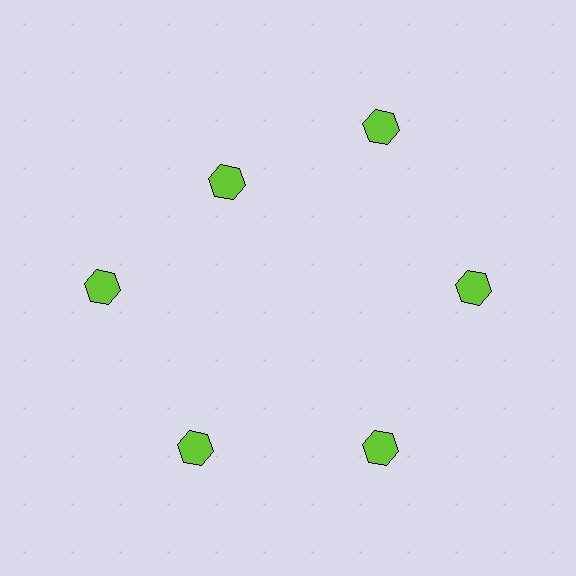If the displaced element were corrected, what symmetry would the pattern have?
It would have 6-fold rotational symmetry — the pattern would map onto itself every 60 degrees.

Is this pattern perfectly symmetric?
No. The 6 lime hexagons are arranged in a ring, but one element near the 11 o'clock position is pulled inward toward the center, breaking the 6-fold rotational symmetry.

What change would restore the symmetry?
The symmetry would be restored by moving it outward, back onto the ring so that all 6 hexagons sit at equal angles and equal distance from the center.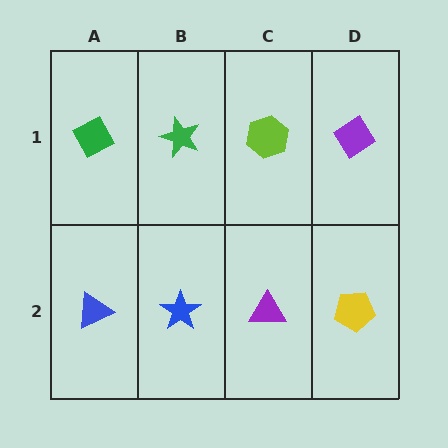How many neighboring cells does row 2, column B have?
3.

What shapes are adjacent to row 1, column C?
A purple triangle (row 2, column C), a green star (row 1, column B), a purple diamond (row 1, column D).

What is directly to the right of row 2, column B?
A purple triangle.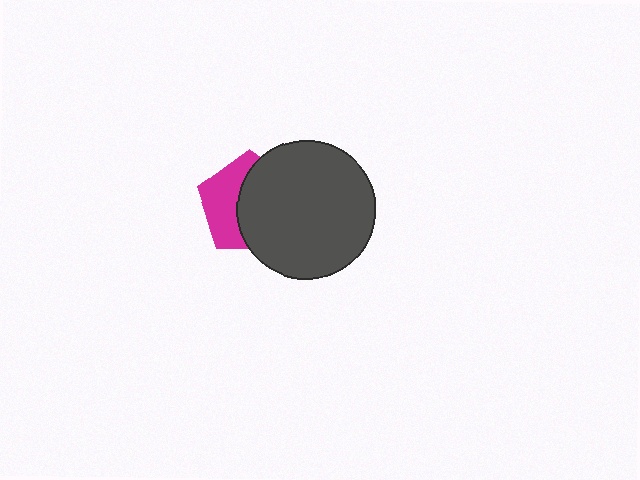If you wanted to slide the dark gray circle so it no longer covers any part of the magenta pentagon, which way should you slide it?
Slide it right — that is the most direct way to separate the two shapes.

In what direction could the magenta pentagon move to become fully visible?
The magenta pentagon could move left. That would shift it out from behind the dark gray circle entirely.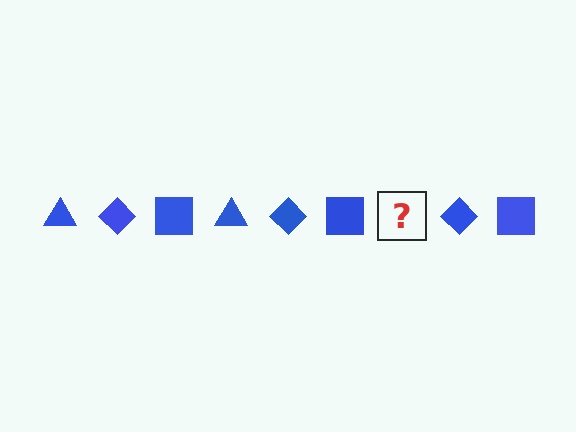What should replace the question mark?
The question mark should be replaced with a blue triangle.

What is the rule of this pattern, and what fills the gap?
The rule is that the pattern cycles through triangle, diamond, square shapes in blue. The gap should be filled with a blue triangle.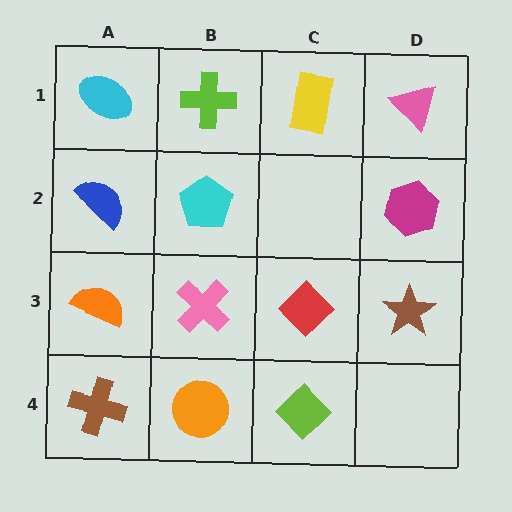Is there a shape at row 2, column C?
No, that cell is empty.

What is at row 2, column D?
A magenta hexagon.